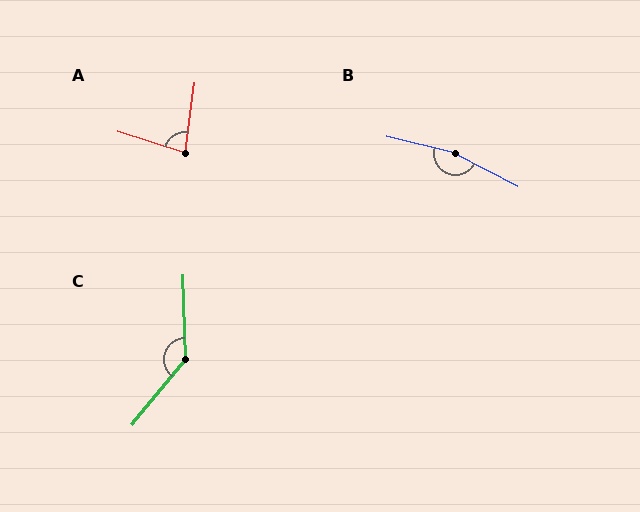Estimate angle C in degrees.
Approximately 139 degrees.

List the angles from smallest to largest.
A (81°), C (139°), B (167°).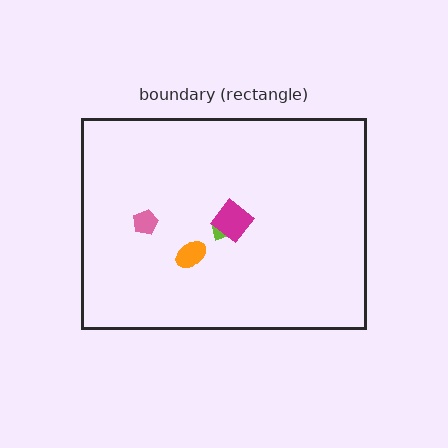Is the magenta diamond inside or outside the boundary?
Inside.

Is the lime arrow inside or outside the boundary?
Inside.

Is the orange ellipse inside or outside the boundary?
Inside.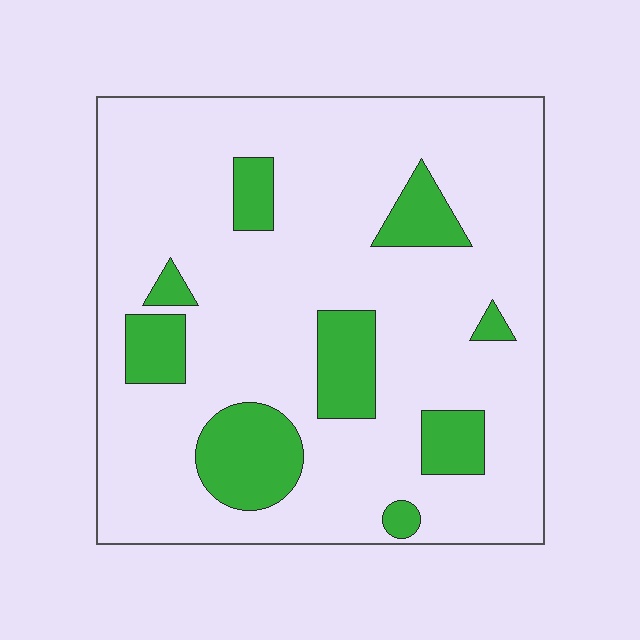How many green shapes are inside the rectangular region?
9.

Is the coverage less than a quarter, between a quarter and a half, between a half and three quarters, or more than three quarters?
Less than a quarter.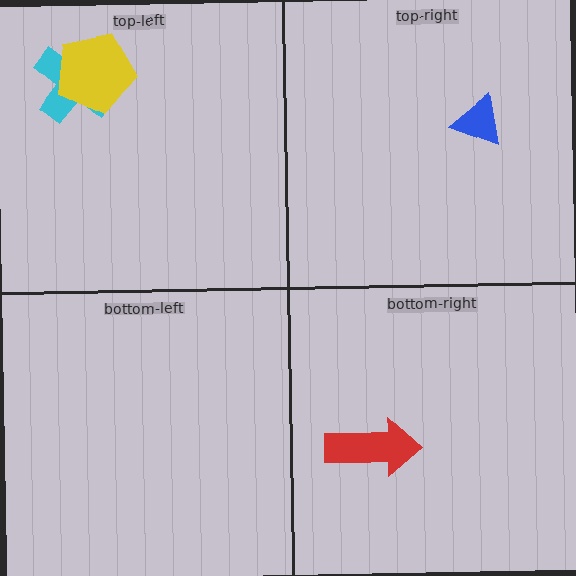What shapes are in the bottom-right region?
The red arrow.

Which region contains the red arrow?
The bottom-right region.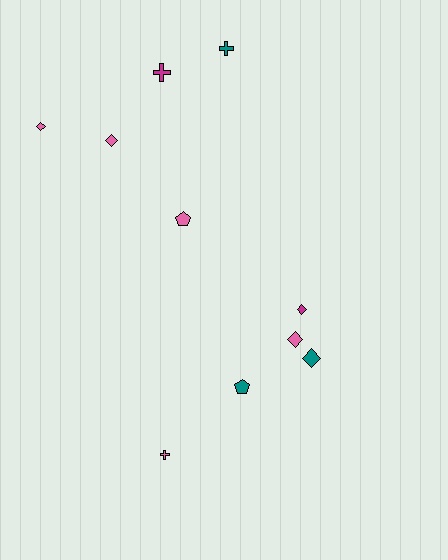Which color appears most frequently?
Pink, with 5 objects.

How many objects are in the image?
There are 10 objects.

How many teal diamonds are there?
There is 1 teal diamond.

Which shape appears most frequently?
Diamond, with 5 objects.